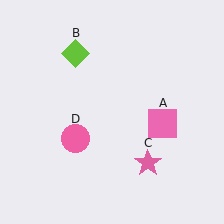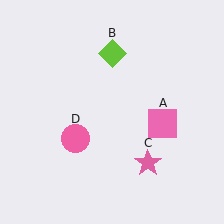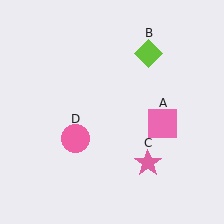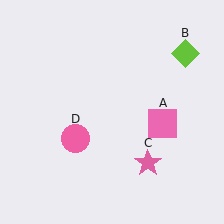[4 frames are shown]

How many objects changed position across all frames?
1 object changed position: lime diamond (object B).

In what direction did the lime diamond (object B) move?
The lime diamond (object B) moved right.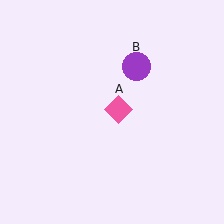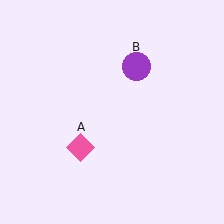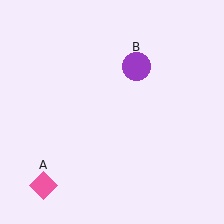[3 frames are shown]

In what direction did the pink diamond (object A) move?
The pink diamond (object A) moved down and to the left.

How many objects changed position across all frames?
1 object changed position: pink diamond (object A).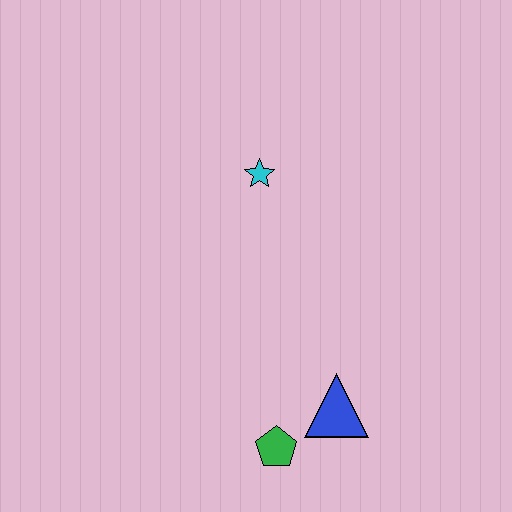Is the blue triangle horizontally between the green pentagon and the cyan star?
No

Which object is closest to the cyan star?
The blue triangle is closest to the cyan star.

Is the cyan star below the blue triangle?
No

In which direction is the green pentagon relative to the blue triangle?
The green pentagon is to the left of the blue triangle.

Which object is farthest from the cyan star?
The green pentagon is farthest from the cyan star.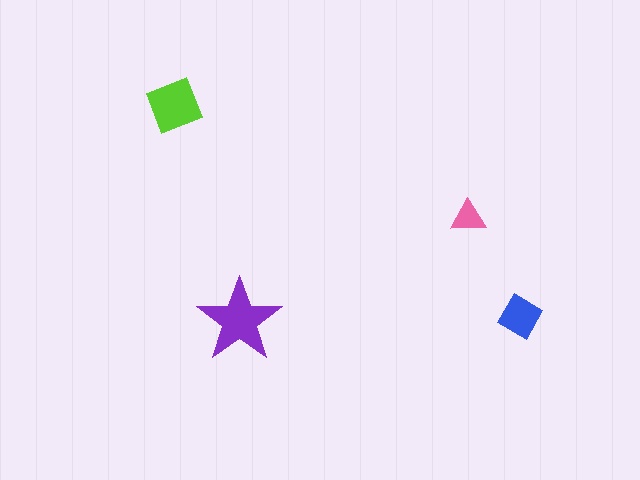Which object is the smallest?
The pink triangle.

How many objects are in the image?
There are 4 objects in the image.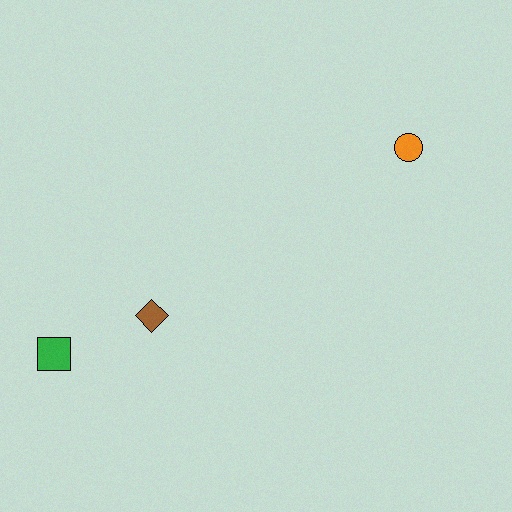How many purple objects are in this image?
There are no purple objects.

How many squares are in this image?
There is 1 square.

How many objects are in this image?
There are 3 objects.